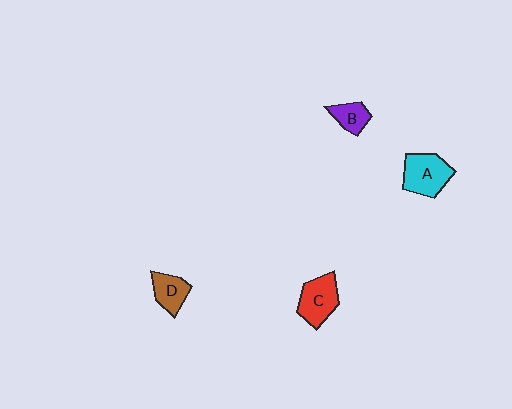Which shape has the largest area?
Shape A (cyan).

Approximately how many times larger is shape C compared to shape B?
Approximately 1.7 times.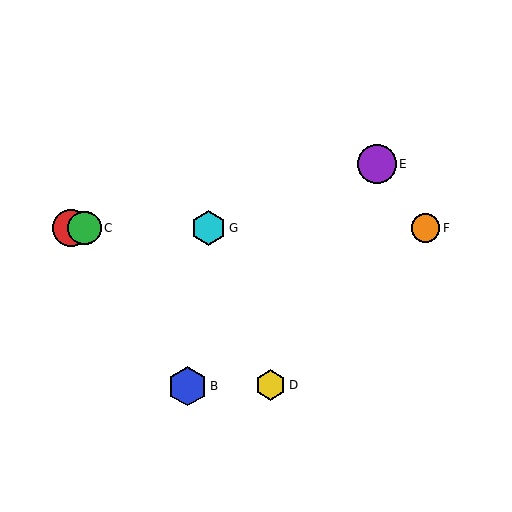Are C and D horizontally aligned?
No, C is at y≈228 and D is at y≈385.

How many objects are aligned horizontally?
4 objects (A, C, F, G) are aligned horizontally.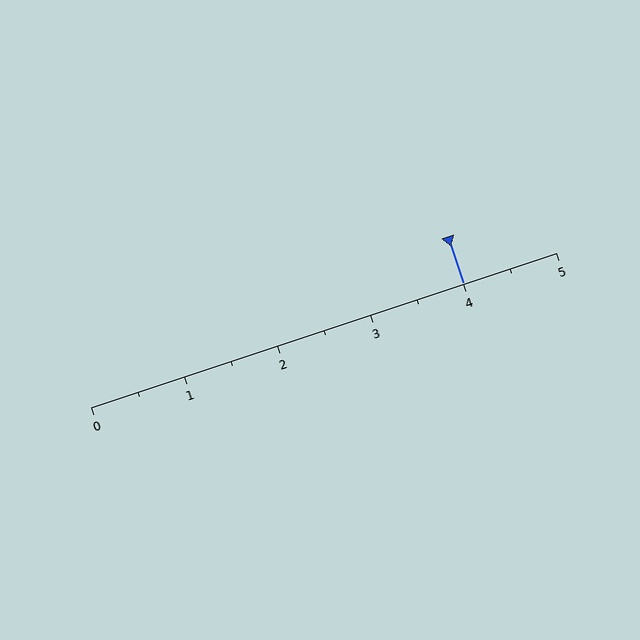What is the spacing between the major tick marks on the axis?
The major ticks are spaced 1 apart.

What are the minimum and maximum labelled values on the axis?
The axis runs from 0 to 5.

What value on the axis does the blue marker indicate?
The marker indicates approximately 4.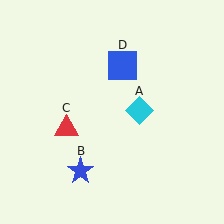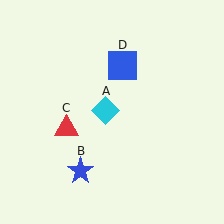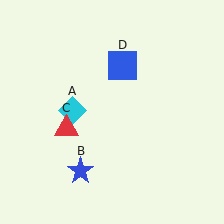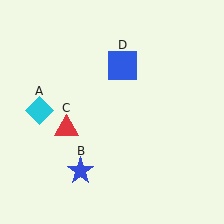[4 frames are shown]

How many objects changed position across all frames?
1 object changed position: cyan diamond (object A).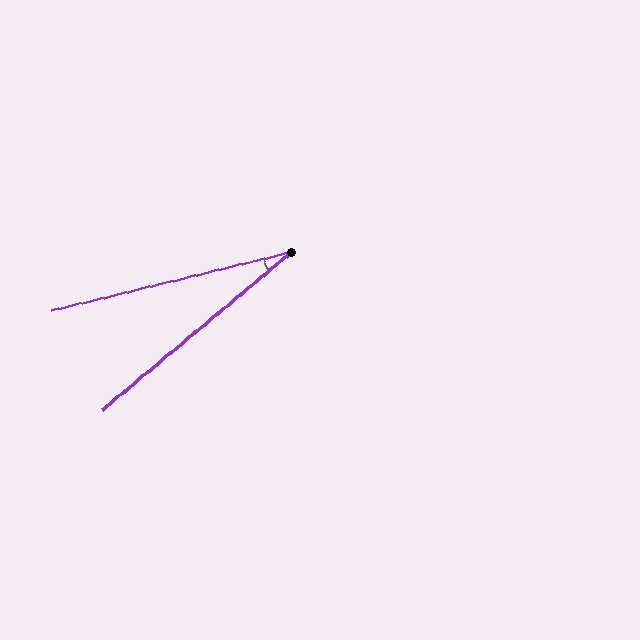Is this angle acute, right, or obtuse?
It is acute.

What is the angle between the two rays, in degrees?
Approximately 26 degrees.